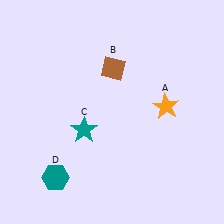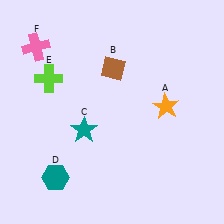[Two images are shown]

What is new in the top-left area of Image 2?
A lime cross (E) was added in the top-left area of Image 2.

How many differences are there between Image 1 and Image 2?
There are 2 differences between the two images.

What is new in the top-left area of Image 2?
A pink cross (F) was added in the top-left area of Image 2.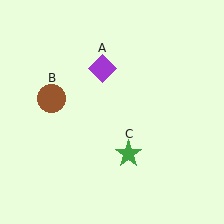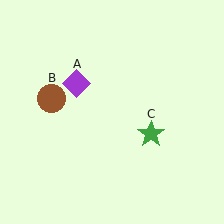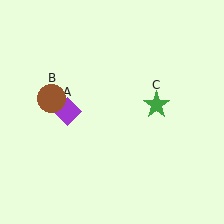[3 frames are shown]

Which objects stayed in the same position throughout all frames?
Brown circle (object B) remained stationary.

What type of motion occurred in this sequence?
The purple diamond (object A), green star (object C) rotated counterclockwise around the center of the scene.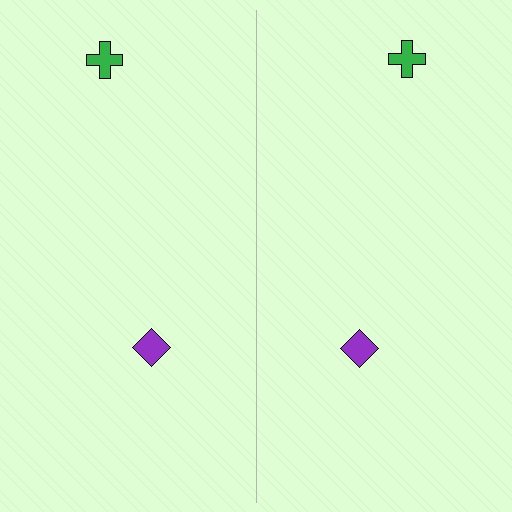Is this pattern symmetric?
Yes, this pattern has bilateral (reflection) symmetry.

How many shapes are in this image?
There are 4 shapes in this image.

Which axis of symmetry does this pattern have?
The pattern has a vertical axis of symmetry running through the center of the image.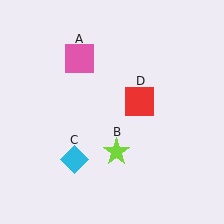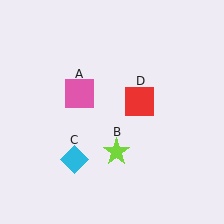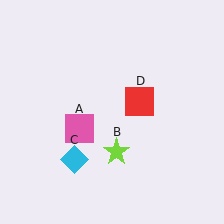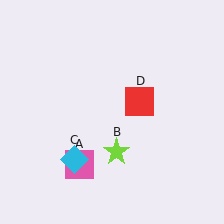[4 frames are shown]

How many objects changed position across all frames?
1 object changed position: pink square (object A).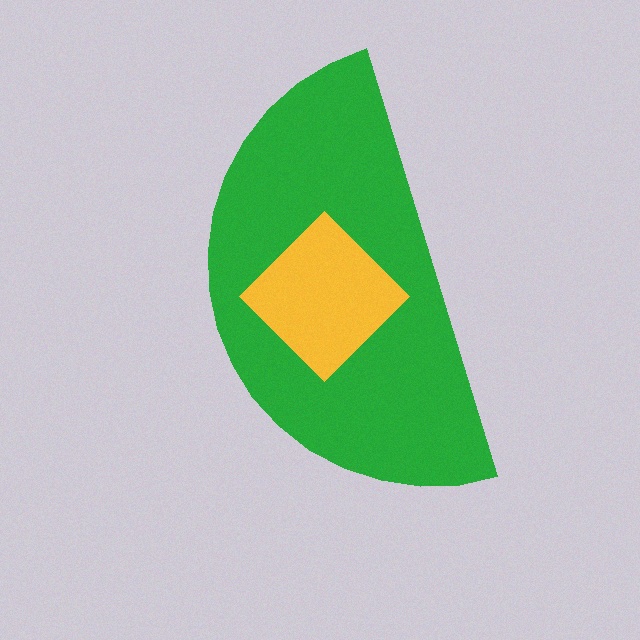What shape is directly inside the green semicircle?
The yellow diamond.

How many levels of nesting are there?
2.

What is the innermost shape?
The yellow diamond.